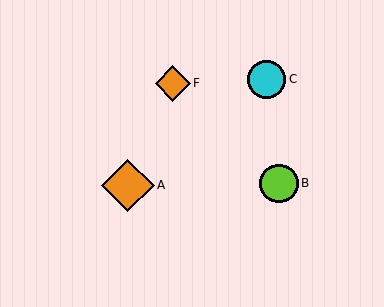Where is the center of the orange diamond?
The center of the orange diamond is at (128, 185).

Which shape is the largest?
The orange diamond (labeled A) is the largest.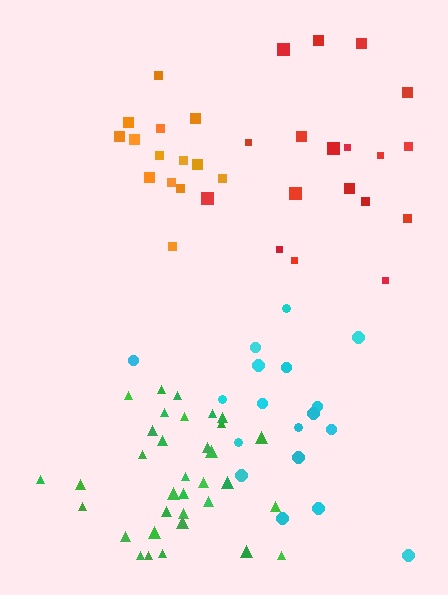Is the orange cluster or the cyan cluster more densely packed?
Orange.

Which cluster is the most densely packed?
Orange.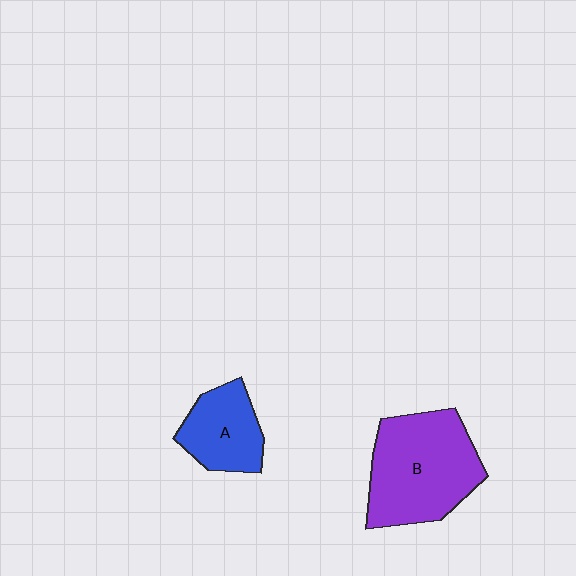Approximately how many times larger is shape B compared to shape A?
Approximately 1.9 times.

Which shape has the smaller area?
Shape A (blue).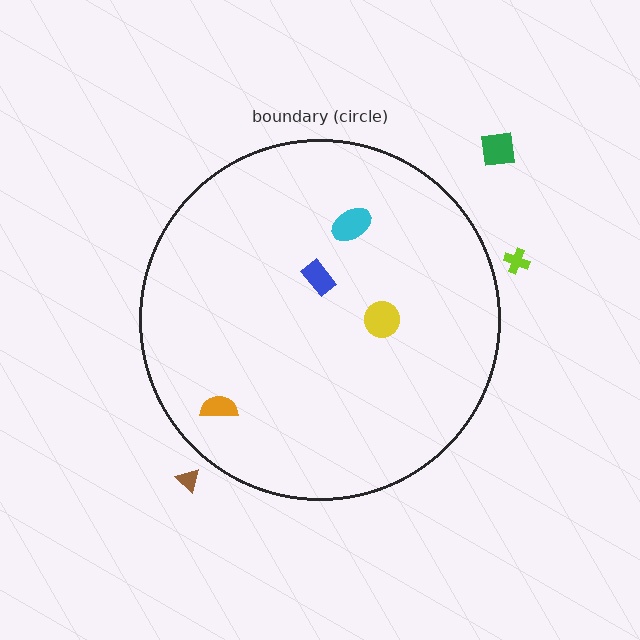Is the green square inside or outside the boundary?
Outside.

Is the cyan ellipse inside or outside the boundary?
Inside.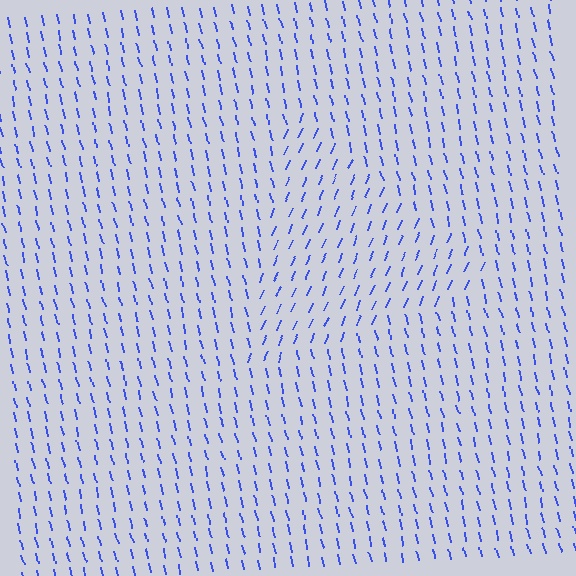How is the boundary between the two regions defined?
The boundary is defined purely by a change in line orientation (approximately 35 degrees difference). All lines are the same color and thickness.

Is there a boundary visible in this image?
Yes, there is a texture boundary formed by a change in line orientation.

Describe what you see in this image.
The image is filled with small blue line segments. A triangle region in the image has lines oriented differently from the surrounding lines, creating a visible texture boundary.